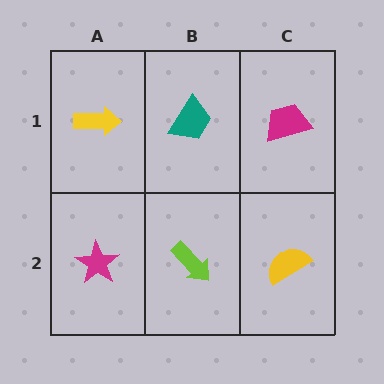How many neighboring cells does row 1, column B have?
3.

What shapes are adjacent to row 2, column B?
A teal trapezoid (row 1, column B), a magenta star (row 2, column A), a yellow semicircle (row 2, column C).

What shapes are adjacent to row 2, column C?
A magenta trapezoid (row 1, column C), a lime arrow (row 2, column B).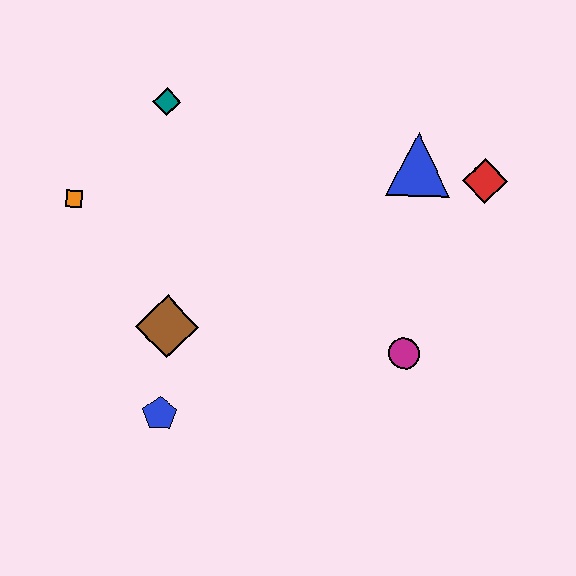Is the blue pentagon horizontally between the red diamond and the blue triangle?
No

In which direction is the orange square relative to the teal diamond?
The orange square is below the teal diamond.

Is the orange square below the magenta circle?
No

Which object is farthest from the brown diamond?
The red diamond is farthest from the brown diamond.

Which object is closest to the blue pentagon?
The brown diamond is closest to the blue pentagon.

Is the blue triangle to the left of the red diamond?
Yes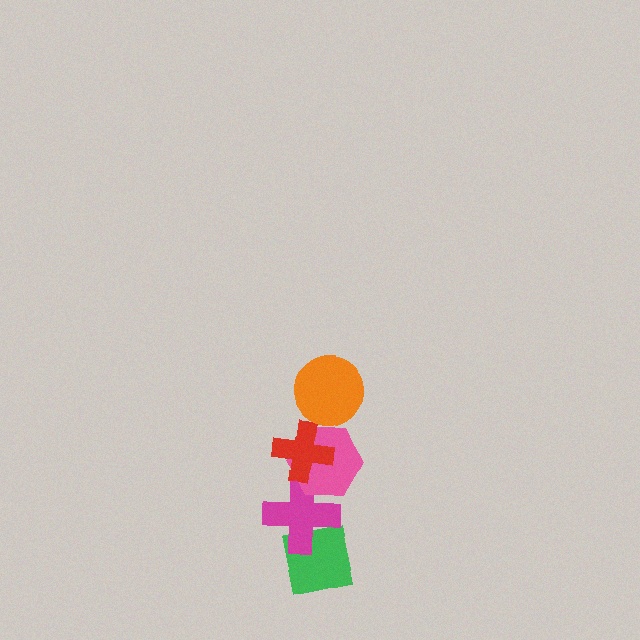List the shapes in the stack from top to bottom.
From top to bottom: the orange circle, the red cross, the pink hexagon, the magenta cross, the green square.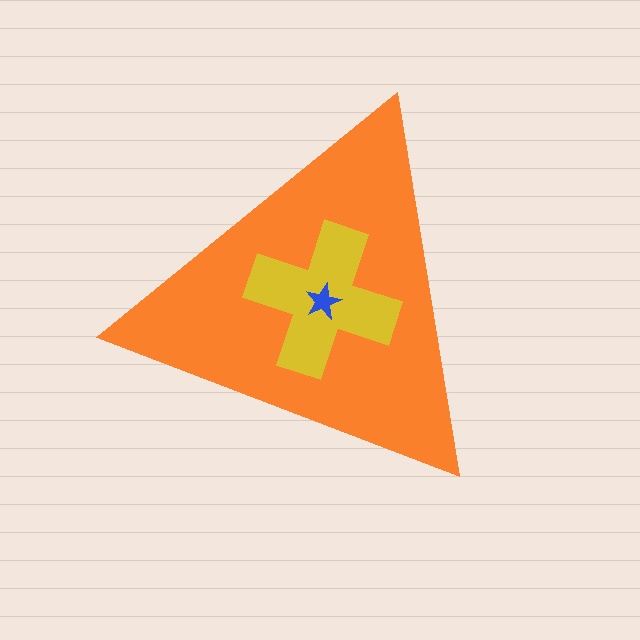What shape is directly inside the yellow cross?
The blue star.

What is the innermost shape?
The blue star.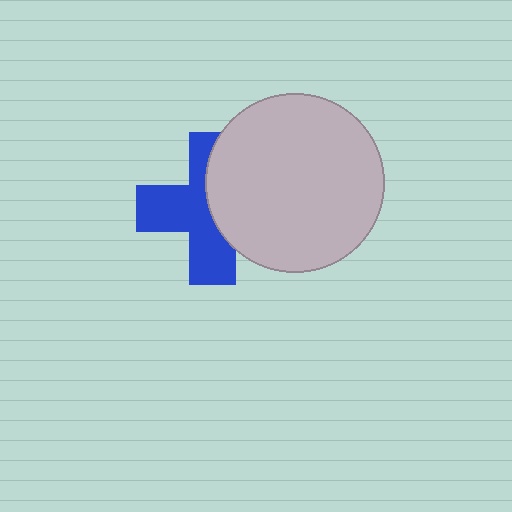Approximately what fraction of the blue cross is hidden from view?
Roughly 43% of the blue cross is hidden behind the light gray circle.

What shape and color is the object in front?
The object in front is a light gray circle.